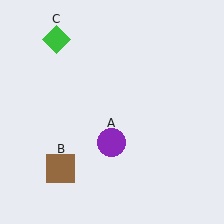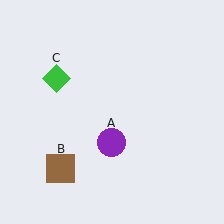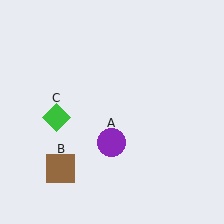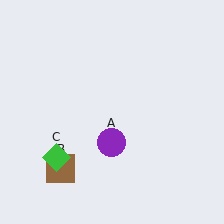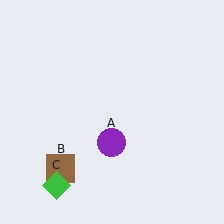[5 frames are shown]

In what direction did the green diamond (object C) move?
The green diamond (object C) moved down.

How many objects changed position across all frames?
1 object changed position: green diamond (object C).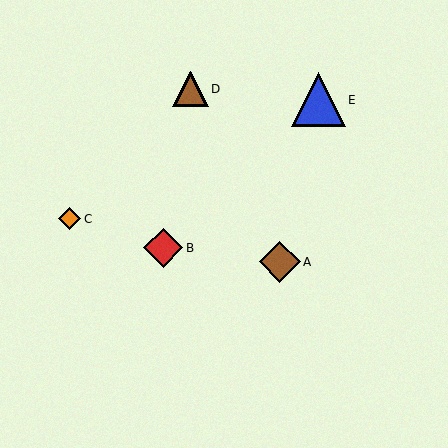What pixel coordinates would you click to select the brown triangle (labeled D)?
Click at (191, 89) to select the brown triangle D.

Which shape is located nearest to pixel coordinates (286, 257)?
The brown diamond (labeled A) at (280, 262) is nearest to that location.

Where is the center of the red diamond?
The center of the red diamond is at (163, 248).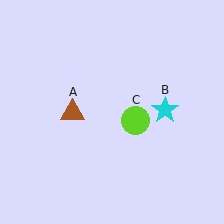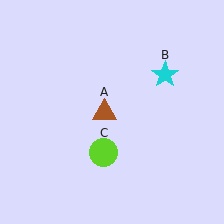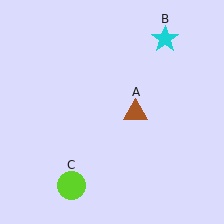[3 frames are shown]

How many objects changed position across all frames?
3 objects changed position: brown triangle (object A), cyan star (object B), lime circle (object C).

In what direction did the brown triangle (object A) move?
The brown triangle (object A) moved right.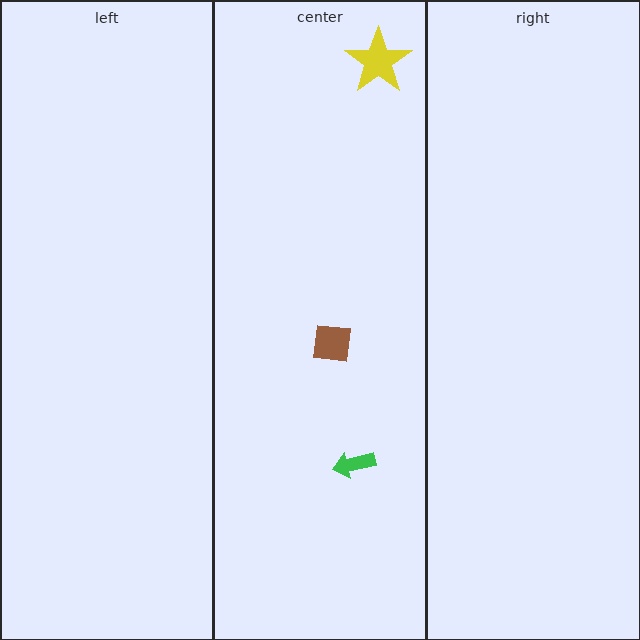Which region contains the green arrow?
The center region.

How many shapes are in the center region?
3.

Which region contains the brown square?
The center region.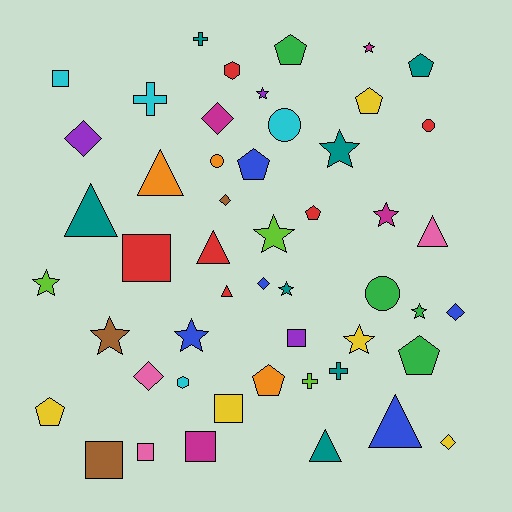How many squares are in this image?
There are 7 squares.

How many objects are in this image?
There are 50 objects.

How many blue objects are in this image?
There are 5 blue objects.